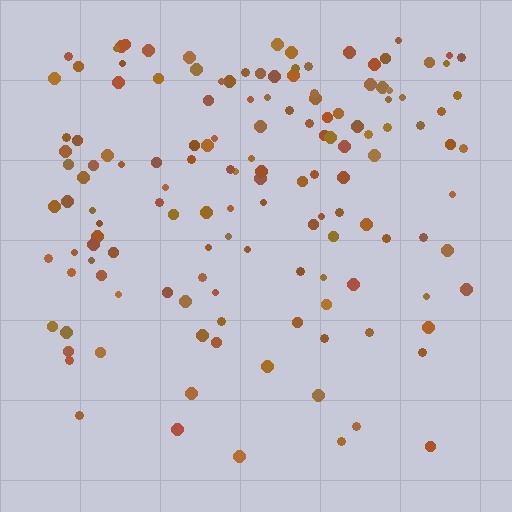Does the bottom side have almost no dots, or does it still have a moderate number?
Still a moderate number, just noticeably fewer than the top.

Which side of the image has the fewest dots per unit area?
The bottom.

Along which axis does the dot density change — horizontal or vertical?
Vertical.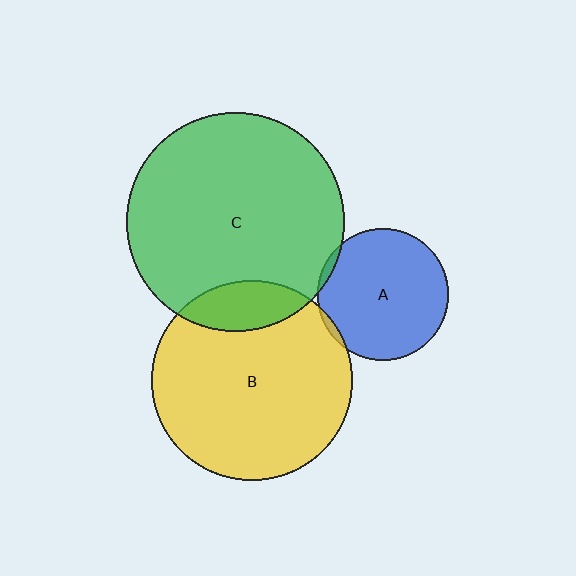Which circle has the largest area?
Circle C (green).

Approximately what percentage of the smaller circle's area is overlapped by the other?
Approximately 5%.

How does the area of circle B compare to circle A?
Approximately 2.3 times.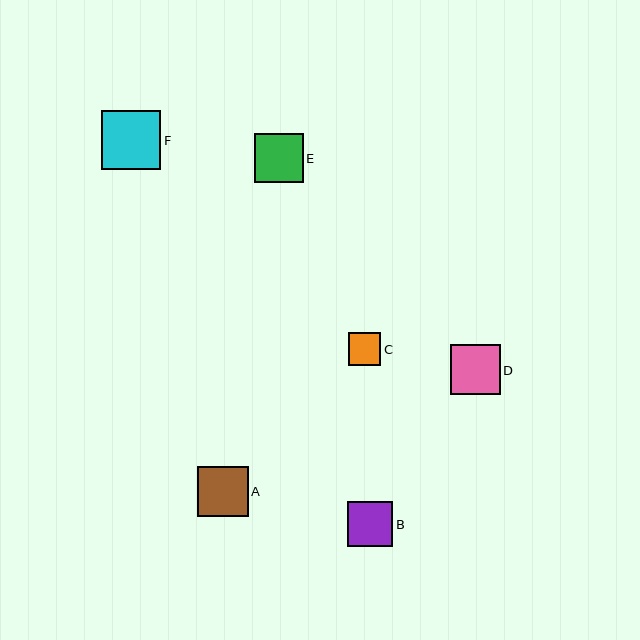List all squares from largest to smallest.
From largest to smallest: F, A, D, E, B, C.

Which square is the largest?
Square F is the largest with a size of approximately 60 pixels.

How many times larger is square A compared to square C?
Square A is approximately 1.6 times the size of square C.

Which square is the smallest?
Square C is the smallest with a size of approximately 33 pixels.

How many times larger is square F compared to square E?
Square F is approximately 1.2 times the size of square E.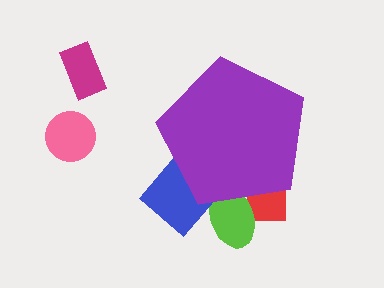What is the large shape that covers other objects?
A purple pentagon.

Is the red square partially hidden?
Yes, the red square is partially hidden behind the purple pentagon.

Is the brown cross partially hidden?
Yes, the brown cross is partially hidden behind the purple pentagon.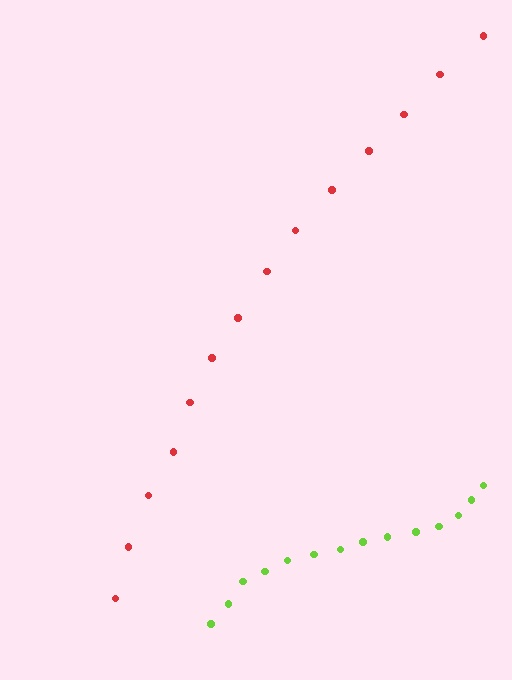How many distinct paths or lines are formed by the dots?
There are 2 distinct paths.